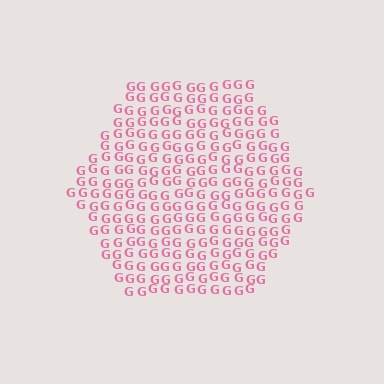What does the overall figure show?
The overall figure shows a hexagon.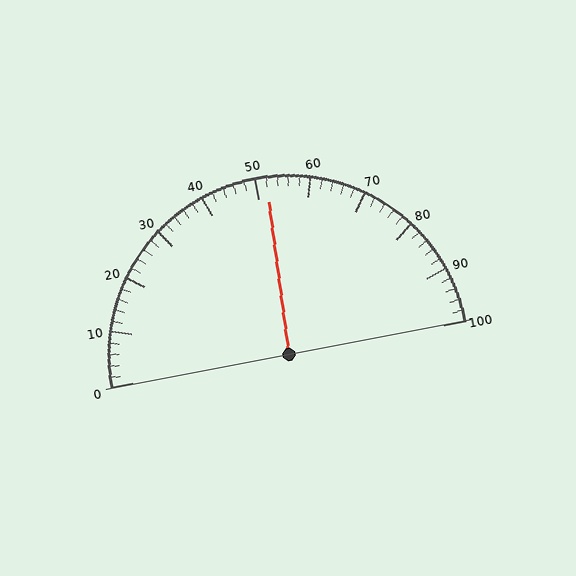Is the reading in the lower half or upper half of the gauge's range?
The reading is in the upper half of the range (0 to 100).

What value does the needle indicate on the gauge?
The needle indicates approximately 52.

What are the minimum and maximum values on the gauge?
The gauge ranges from 0 to 100.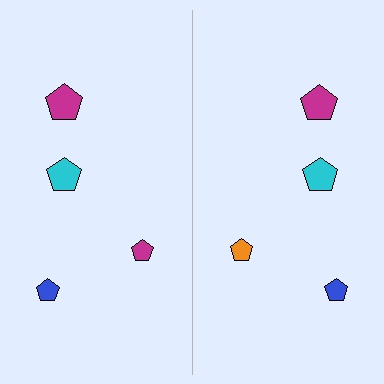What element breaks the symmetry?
The orange pentagon on the right side breaks the symmetry — its mirror counterpart is magenta.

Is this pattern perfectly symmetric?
No, the pattern is not perfectly symmetric. The orange pentagon on the right side breaks the symmetry — its mirror counterpart is magenta.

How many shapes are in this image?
There are 8 shapes in this image.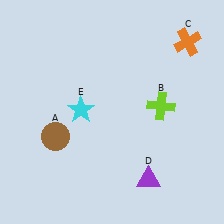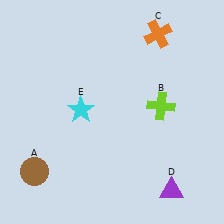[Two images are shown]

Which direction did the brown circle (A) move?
The brown circle (A) moved down.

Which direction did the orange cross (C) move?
The orange cross (C) moved left.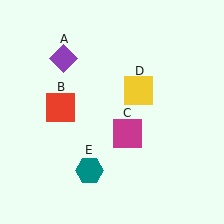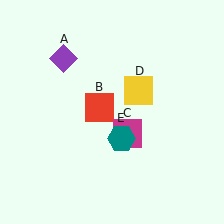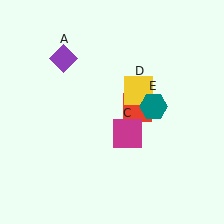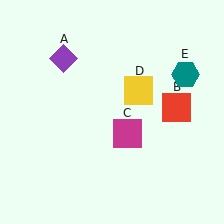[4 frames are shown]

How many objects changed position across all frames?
2 objects changed position: red square (object B), teal hexagon (object E).